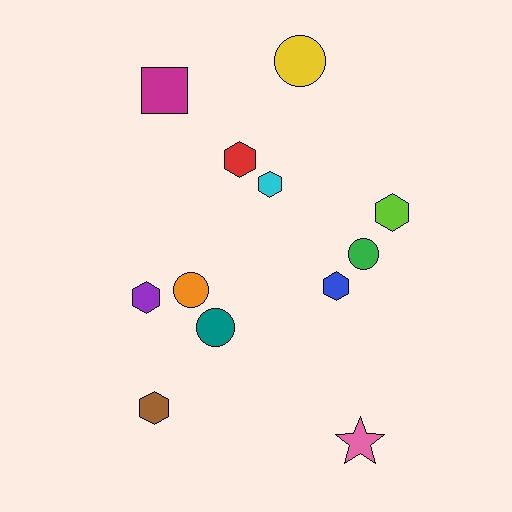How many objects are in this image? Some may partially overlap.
There are 12 objects.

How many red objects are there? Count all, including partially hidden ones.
There is 1 red object.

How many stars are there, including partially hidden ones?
There is 1 star.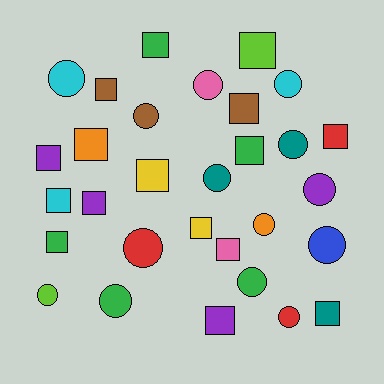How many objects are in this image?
There are 30 objects.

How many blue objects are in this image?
There is 1 blue object.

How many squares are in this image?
There are 16 squares.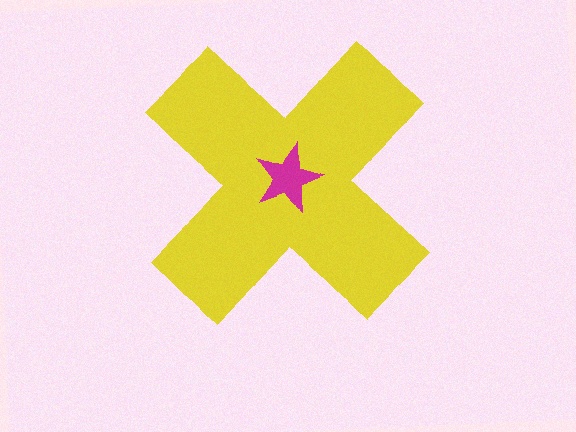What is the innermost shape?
The magenta star.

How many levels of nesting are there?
2.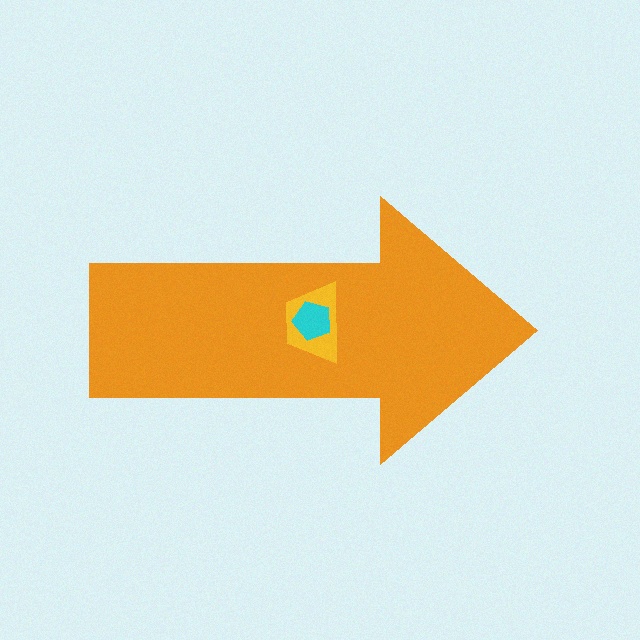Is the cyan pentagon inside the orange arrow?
Yes.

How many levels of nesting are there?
3.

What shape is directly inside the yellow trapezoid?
The cyan pentagon.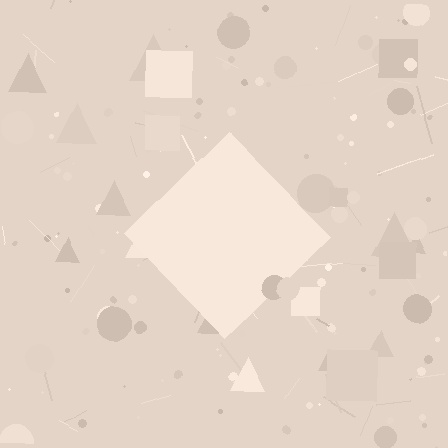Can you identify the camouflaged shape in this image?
The camouflaged shape is a diamond.